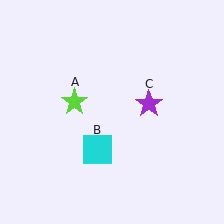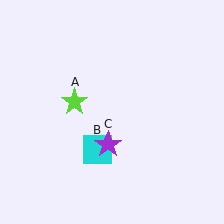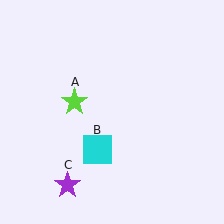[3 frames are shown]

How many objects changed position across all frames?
1 object changed position: purple star (object C).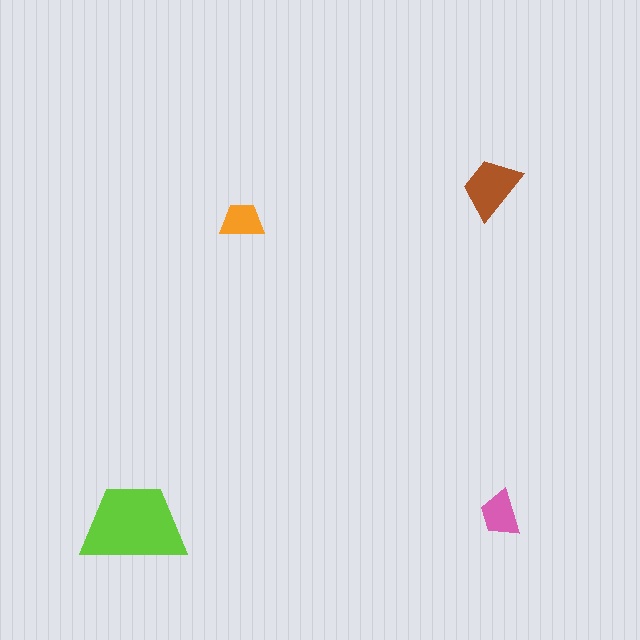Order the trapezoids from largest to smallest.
the lime one, the brown one, the pink one, the orange one.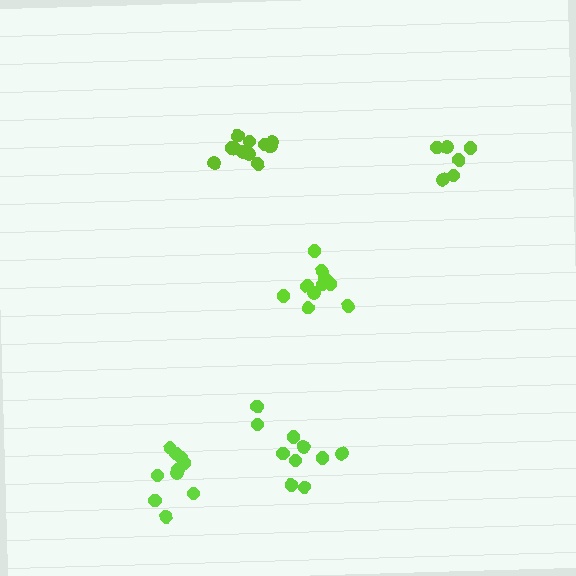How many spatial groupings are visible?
There are 5 spatial groupings.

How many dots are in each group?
Group 1: 10 dots, Group 2: 10 dots, Group 3: 6 dots, Group 4: 10 dots, Group 5: 11 dots (47 total).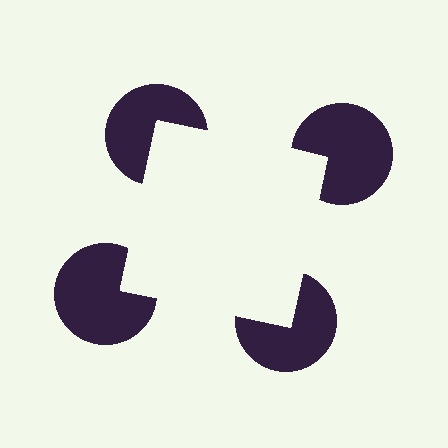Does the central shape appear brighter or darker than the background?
It typically appears slightly brighter than the background, even though no actual brightness change is drawn.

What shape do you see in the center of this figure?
An illusory square — its edges are inferred from the aligned wedge cuts in the pac-man discs, not physically drawn.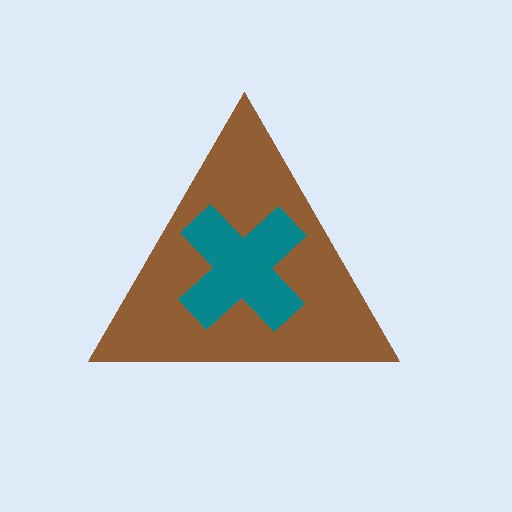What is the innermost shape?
The teal cross.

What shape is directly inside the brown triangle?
The teal cross.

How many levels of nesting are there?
2.